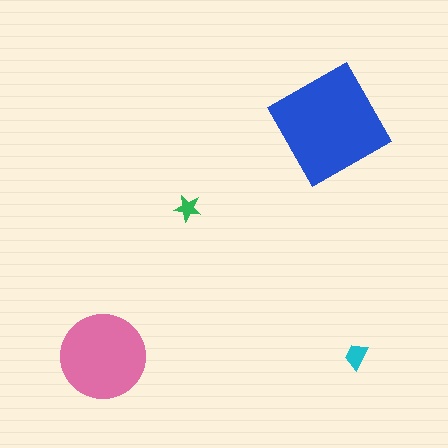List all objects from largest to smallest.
The blue square, the pink circle, the cyan trapezoid, the green star.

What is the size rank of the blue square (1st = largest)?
1st.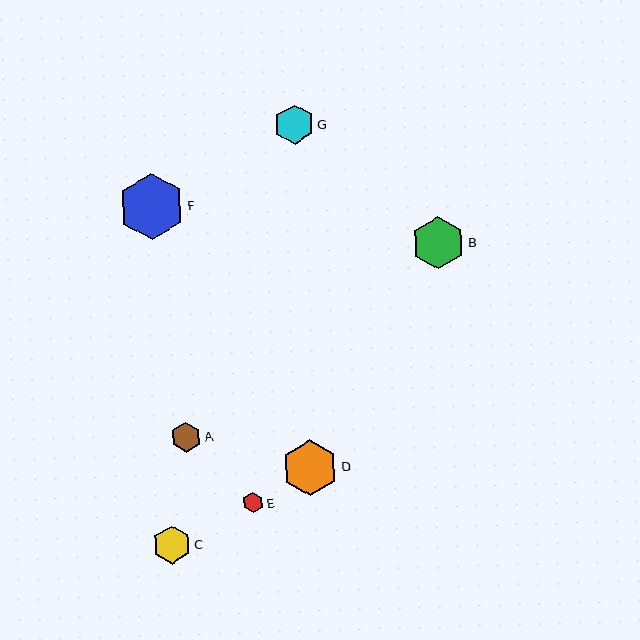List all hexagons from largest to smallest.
From largest to smallest: F, D, B, G, C, A, E.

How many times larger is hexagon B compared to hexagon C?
Hexagon B is approximately 1.4 times the size of hexagon C.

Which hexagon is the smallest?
Hexagon E is the smallest with a size of approximately 21 pixels.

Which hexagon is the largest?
Hexagon F is the largest with a size of approximately 67 pixels.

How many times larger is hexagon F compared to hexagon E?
Hexagon F is approximately 3.2 times the size of hexagon E.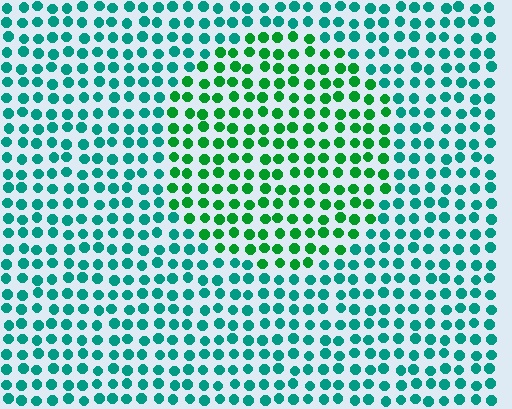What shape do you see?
I see a circle.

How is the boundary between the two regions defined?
The boundary is defined purely by a slight shift in hue (about 37 degrees). Spacing, size, and orientation are identical on both sides.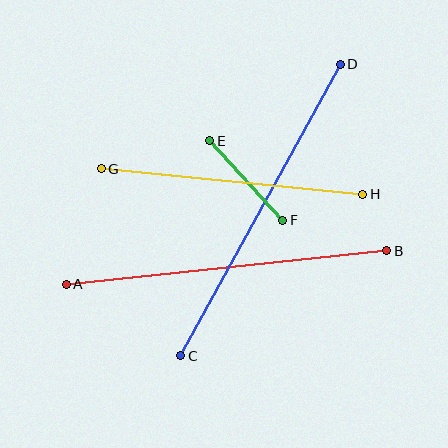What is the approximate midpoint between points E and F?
The midpoint is at approximately (246, 180) pixels.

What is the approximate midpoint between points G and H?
The midpoint is at approximately (232, 182) pixels.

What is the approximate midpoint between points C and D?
The midpoint is at approximately (260, 210) pixels.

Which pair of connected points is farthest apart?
Points C and D are farthest apart.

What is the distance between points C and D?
The distance is approximately 332 pixels.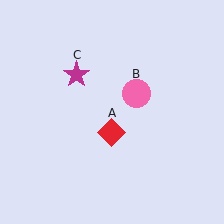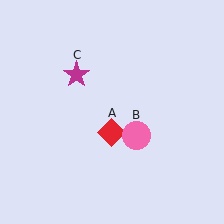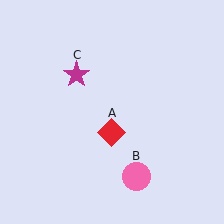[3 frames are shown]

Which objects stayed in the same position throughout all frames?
Red diamond (object A) and magenta star (object C) remained stationary.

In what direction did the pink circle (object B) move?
The pink circle (object B) moved down.